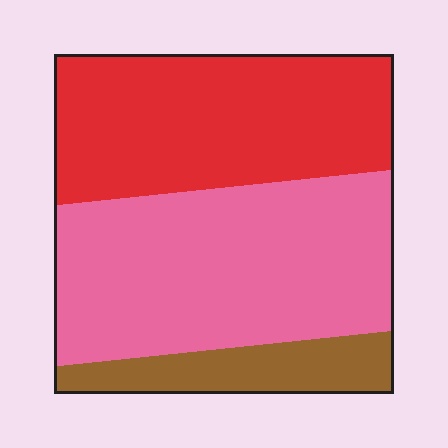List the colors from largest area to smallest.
From largest to smallest: pink, red, brown.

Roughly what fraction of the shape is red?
Red covers 39% of the shape.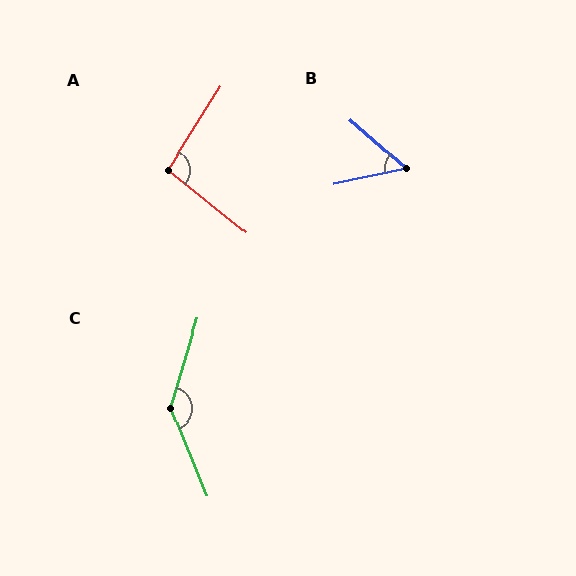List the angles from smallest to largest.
B (54°), A (96°), C (141°).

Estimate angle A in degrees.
Approximately 96 degrees.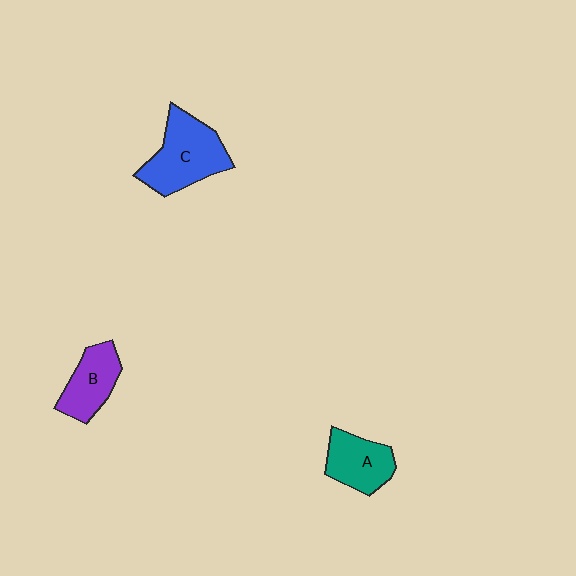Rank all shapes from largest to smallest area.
From largest to smallest: C (blue), A (teal), B (purple).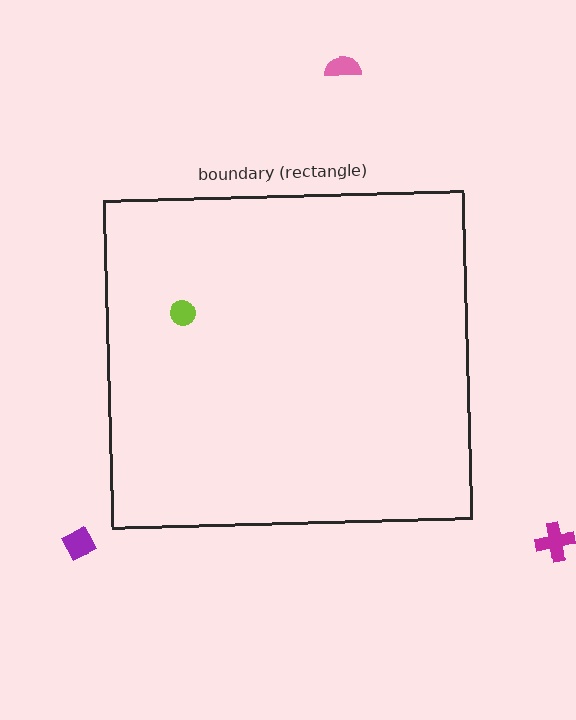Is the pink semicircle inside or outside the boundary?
Outside.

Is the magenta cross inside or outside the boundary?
Outside.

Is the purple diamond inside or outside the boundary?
Outside.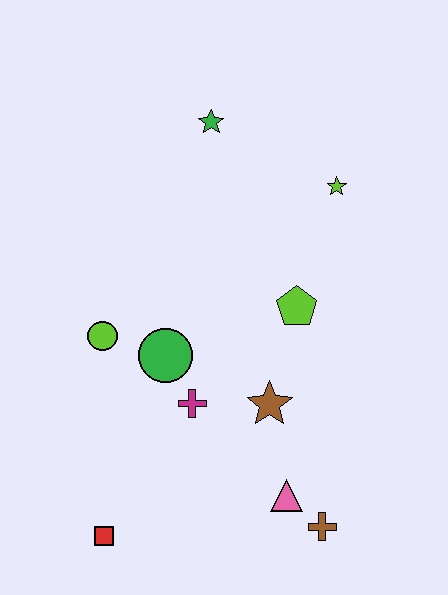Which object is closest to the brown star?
The magenta cross is closest to the brown star.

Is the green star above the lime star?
Yes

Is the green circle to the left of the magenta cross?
Yes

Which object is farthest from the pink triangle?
The green star is farthest from the pink triangle.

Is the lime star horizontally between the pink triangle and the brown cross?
No